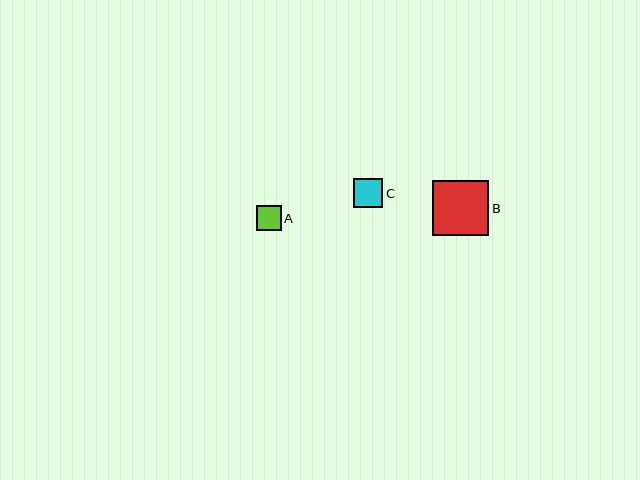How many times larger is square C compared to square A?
Square C is approximately 1.2 times the size of square A.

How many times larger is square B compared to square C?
Square B is approximately 1.9 times the size of square C.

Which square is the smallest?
Square A is the smallest with a size of approximately 25 pixels.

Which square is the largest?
Square B is the largest with a size of approximately 56 pixels.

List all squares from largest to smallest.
From largest to smallest: B, C, A.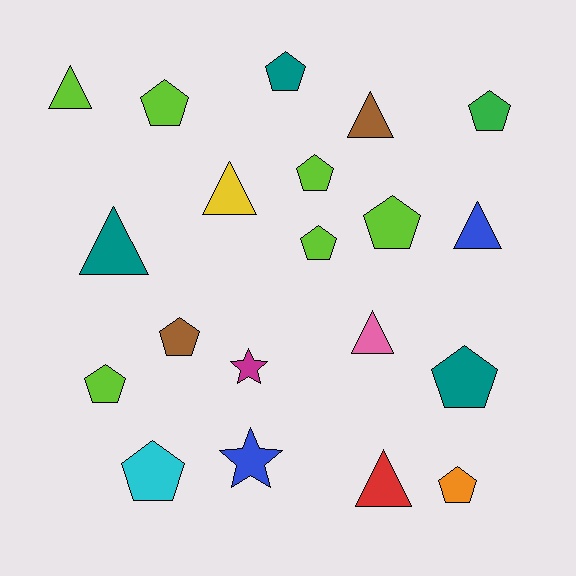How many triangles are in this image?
There are 7 triangles.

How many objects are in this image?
There are 20 objects.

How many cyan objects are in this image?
There is 1 cyan object.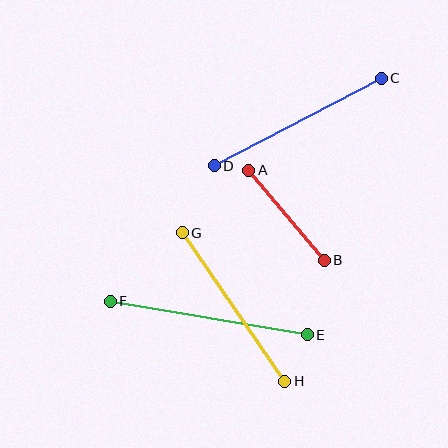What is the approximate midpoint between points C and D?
The midpoint is at approximately (298, 122) pixels.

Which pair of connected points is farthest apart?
Points E and F are farthest apart.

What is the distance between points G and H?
The distance is approximately 180 pixels.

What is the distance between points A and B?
The distance is approximately 117 pixels.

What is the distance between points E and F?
The distance is approximately 200 pixels.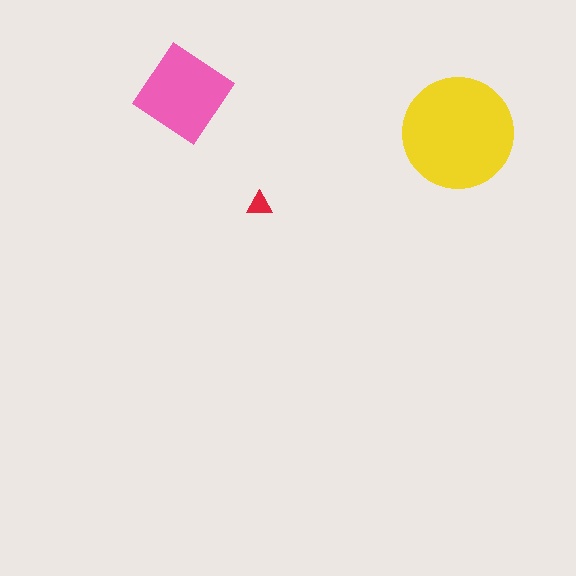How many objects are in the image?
There are 3 objects in the image.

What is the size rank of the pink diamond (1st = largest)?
2nd.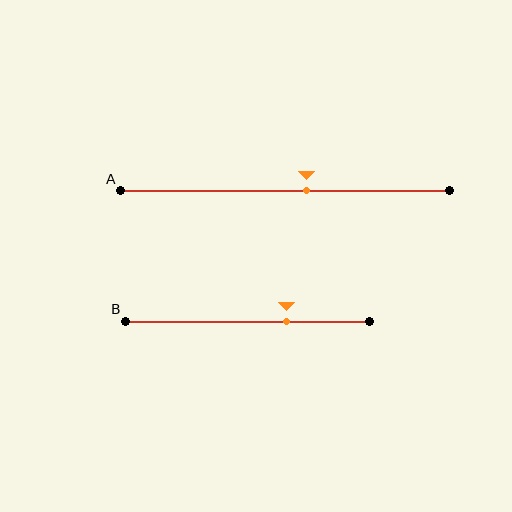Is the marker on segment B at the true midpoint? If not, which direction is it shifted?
No, the marker on segment B is shifted to the right by about 16% of the segment length.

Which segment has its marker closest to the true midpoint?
Segment A has its marker closest to the true midpoint.